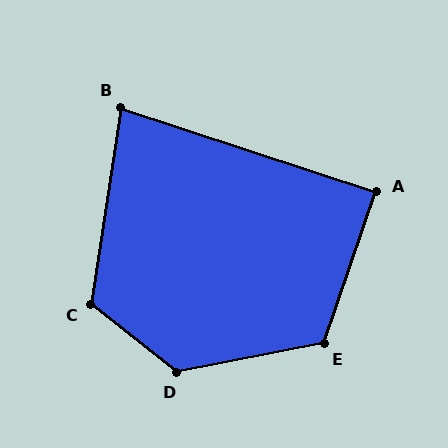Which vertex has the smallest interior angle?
B, at approximately 80 degrees.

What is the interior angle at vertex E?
Approximately 120 degrees (obtuse).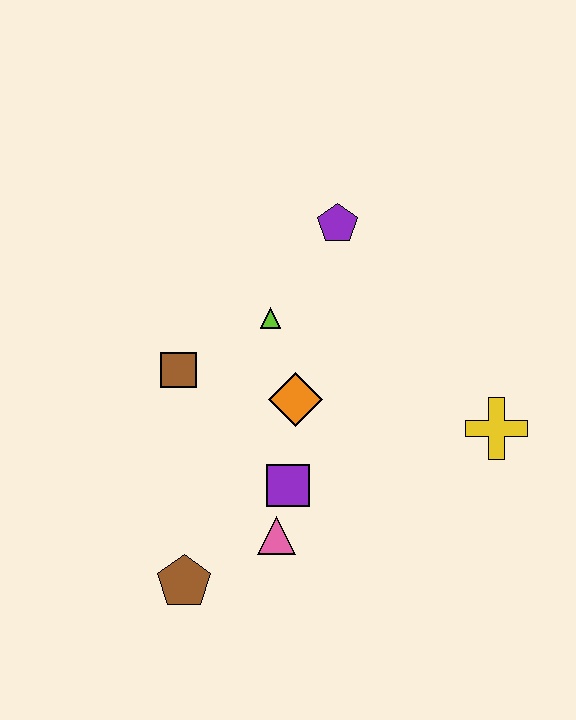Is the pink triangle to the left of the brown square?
No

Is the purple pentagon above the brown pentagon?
Yes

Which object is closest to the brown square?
The lime triangle is closest to the brown square.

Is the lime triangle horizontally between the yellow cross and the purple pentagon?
No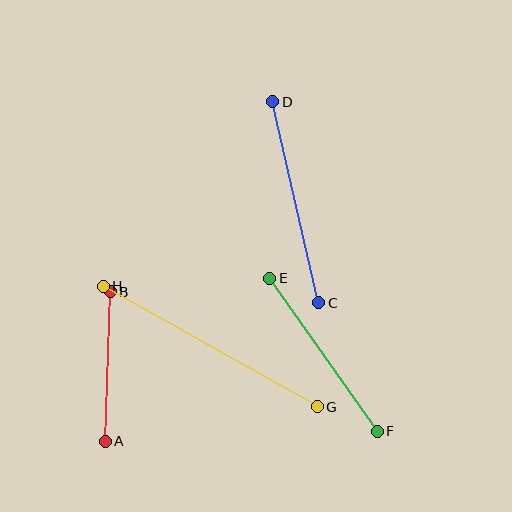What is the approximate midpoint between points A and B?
The midpoint is at approximately (108, 367) pixels.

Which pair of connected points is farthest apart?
Points G and H are farthest apart.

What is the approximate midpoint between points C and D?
The midpoint is at approximately (296, 202) pixels.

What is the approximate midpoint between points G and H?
The midpoint is at approximately (210, 347) pixels.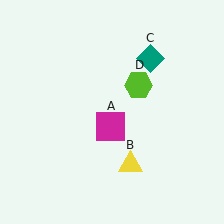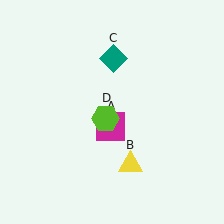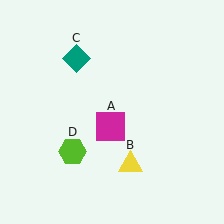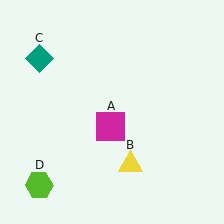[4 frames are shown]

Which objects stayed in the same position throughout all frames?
Magenta square (object A) and yellow triangle (object B) remained stationary.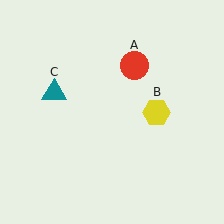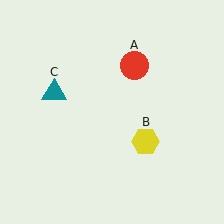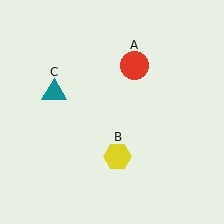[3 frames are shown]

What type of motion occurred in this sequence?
The yellow hexagon (object B) rotated clockwise around the center of the scene.